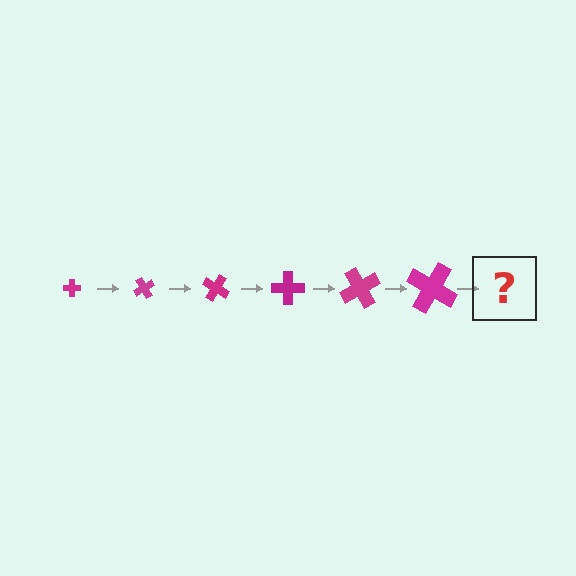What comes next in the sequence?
The next element should be a cross, larger than the previous one and rotated 360 degrees from the start.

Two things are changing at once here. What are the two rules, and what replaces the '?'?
The two rules are that the cross grows larger each step and it rotates 60 degrees each step. The '?' should be a cross, larger than the previous one and rotated 360 degrees from the start.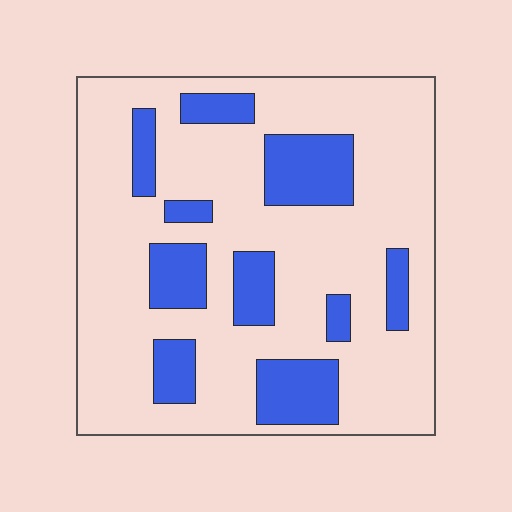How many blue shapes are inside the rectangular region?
10.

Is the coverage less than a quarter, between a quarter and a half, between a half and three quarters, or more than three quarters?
Less than a quarter.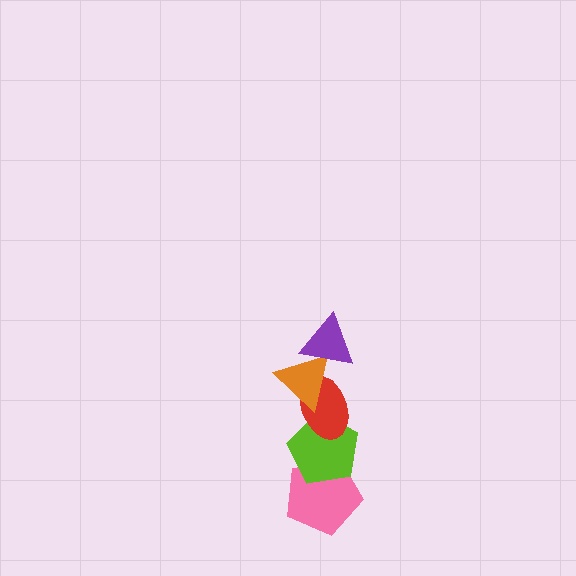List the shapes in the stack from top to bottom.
From top to bottom: the purple triangle, the orange triangle, the red ellipse, the lime pentagon, the pink pentagon.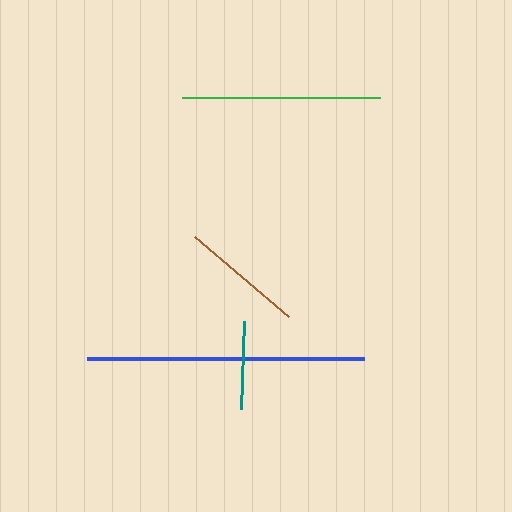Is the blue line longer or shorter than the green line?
The blue line is longer than the green line.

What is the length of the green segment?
The green segment is approximately 198 pixels long.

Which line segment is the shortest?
The teal line is the shortest at approximately 89 pixels.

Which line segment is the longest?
The blue line is the longest at approximately 277 pixels.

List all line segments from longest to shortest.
From longest to shortest: blue, green, brown, teal.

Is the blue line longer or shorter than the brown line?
The blue line is longer than the brown line.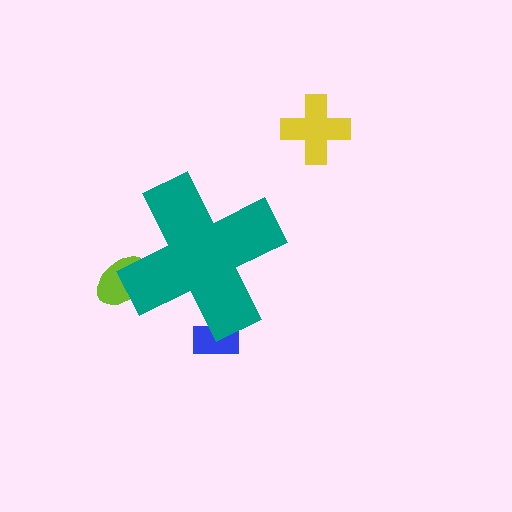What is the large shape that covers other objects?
A teal cross.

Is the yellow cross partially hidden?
No, the yellow cross is fully visible.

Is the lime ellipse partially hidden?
Yes, the lime ellipse is partially hidden behind the teal cross.